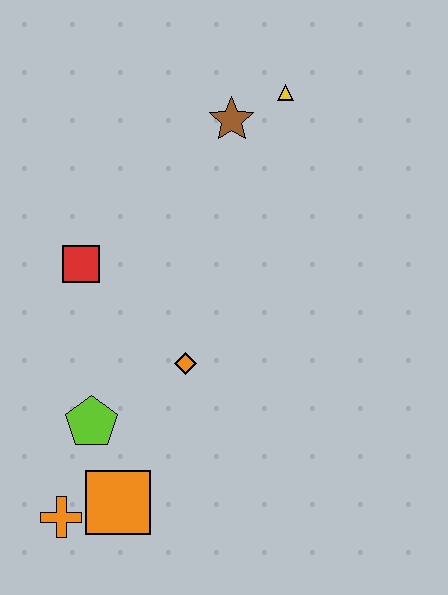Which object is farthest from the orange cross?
The yellow triangle is farthest from the orange cross.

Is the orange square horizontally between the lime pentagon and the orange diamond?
Yes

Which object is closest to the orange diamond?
The lime pentagon is closest to the orange diamond.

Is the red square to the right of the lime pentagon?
No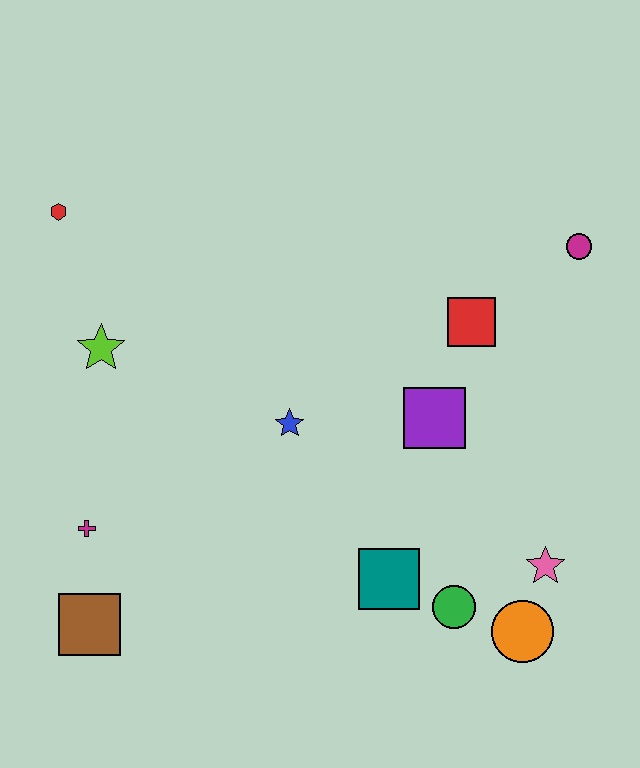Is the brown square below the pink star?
Yes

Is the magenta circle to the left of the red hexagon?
No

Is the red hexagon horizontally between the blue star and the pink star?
No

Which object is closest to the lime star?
The red hexagon is closest to the lime star.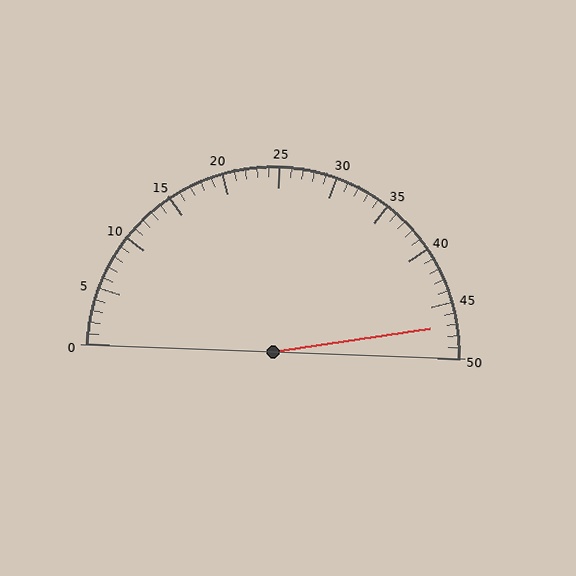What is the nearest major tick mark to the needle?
The nearest major tick mark is 45.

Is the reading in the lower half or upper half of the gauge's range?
The reading is in the upper half of the range (0 to 50).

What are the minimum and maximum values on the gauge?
The gauge ranges from 0 to 50.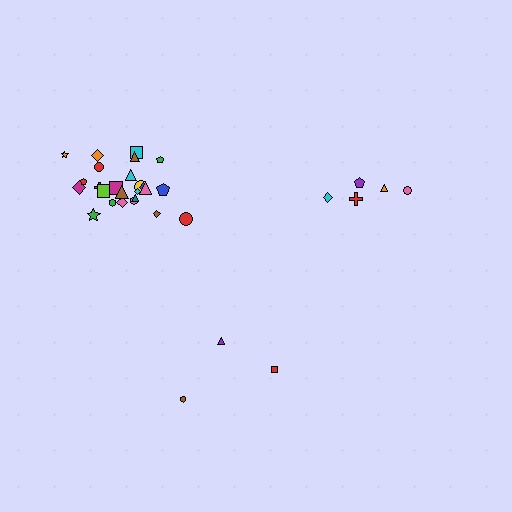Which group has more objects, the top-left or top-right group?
The top-left group.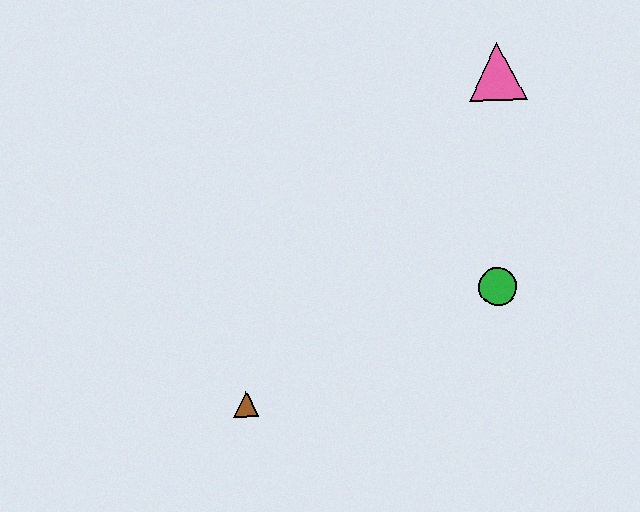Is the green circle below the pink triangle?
Yes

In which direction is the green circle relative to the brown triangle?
The green circle is to the right of the brown triangle.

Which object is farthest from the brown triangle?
The pink triangle is farthest from the brown triangle.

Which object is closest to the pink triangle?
The green circle is closest to the pink triangle.